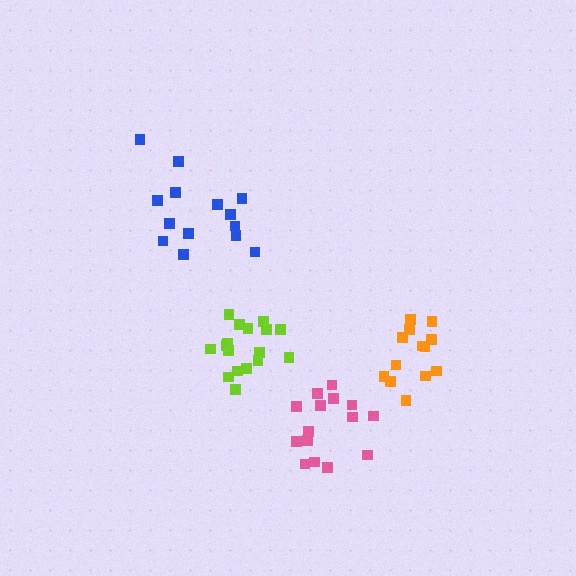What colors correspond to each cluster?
The clusters are colored: blue, pink, orange, lime.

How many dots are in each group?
Group 1: 14 dots, Group 2: 15 dots, Group 3: 13 dots, Group 4: 17 dots (59 total).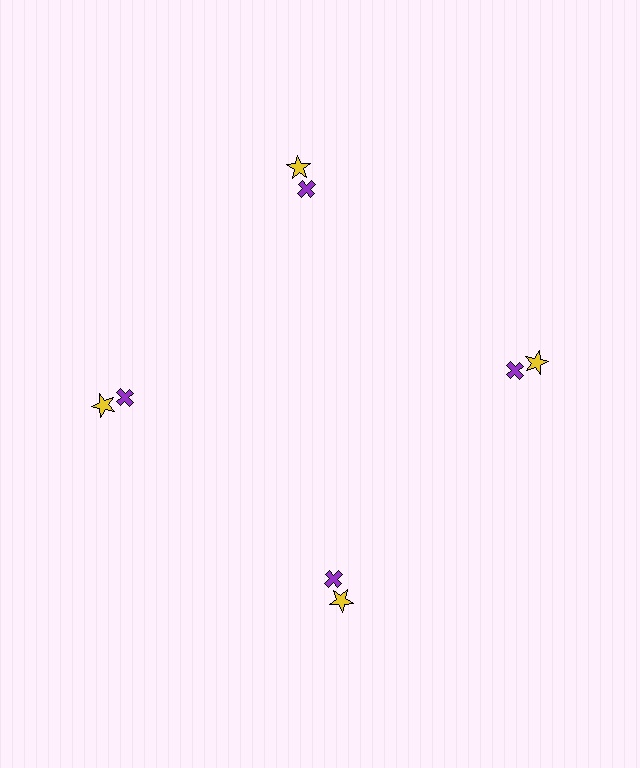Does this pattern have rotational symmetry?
Yes, this pattern has 4-fold rotational symmetry. It looks the same after rotating 90 degrees around the center.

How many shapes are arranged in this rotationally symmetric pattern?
There are 8 shapes, arranged in 4 groups of 2.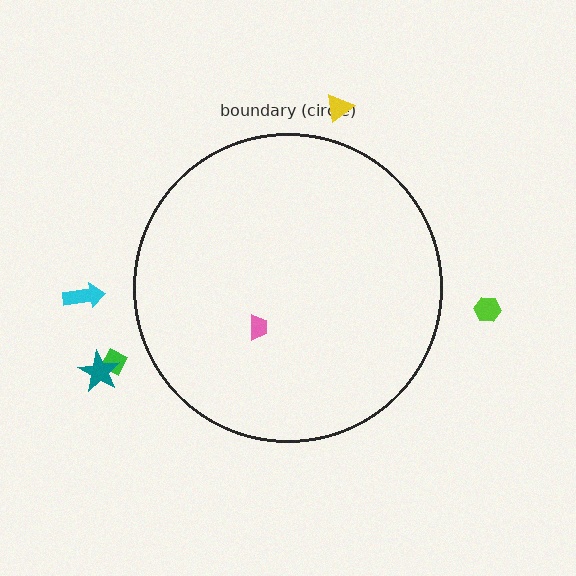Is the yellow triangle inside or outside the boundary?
Outside.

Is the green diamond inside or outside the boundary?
Outside.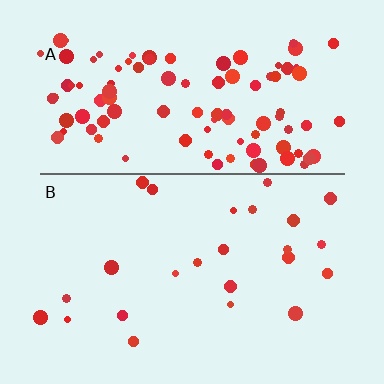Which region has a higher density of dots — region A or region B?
A (the top).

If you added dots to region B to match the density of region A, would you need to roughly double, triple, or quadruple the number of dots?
Approximately quadruple.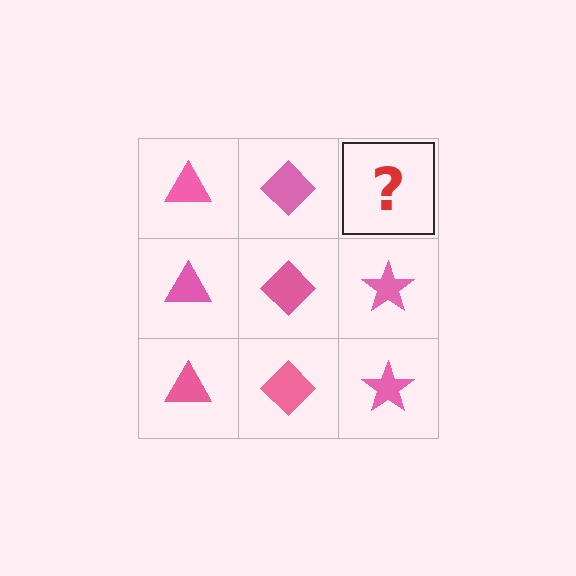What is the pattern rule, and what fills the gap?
The rule is that each column has a consistent shape. The gap should be filled with a pink star.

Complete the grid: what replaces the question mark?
The question mark should be replaced with a pink star.